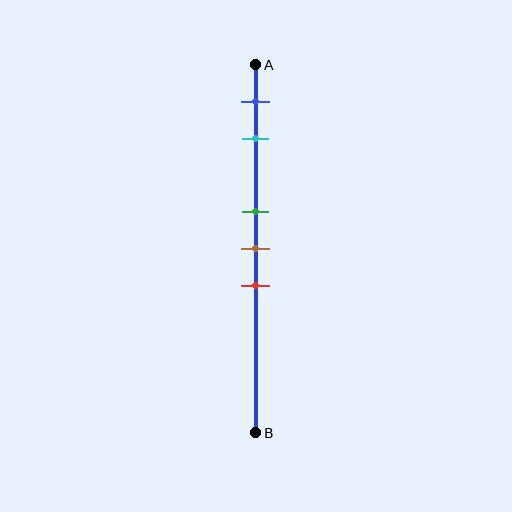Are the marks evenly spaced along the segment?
No, the marks are not evenly spaced.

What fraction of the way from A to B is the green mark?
The green mark is approximately 40% (0.4) of the way from A to B.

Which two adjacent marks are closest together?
The green and brown marks are the closest adjacent pair.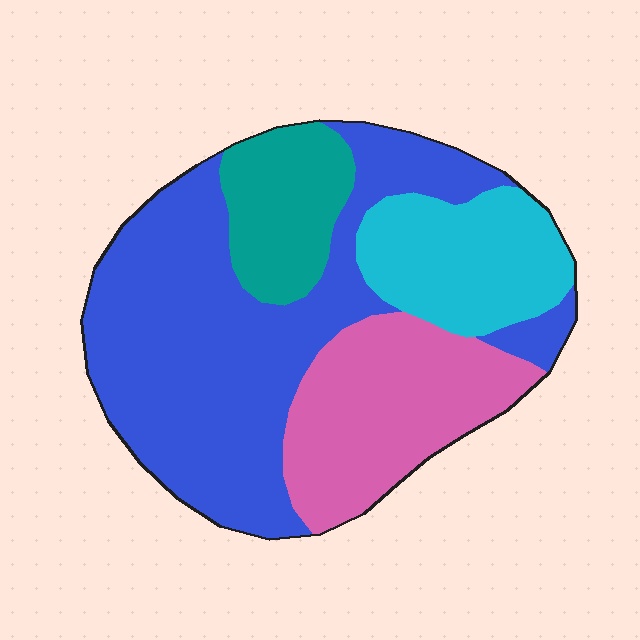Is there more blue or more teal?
Blue.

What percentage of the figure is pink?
Pink covers roughly 20% of the figure.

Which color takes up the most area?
Blue, at roughly 50%.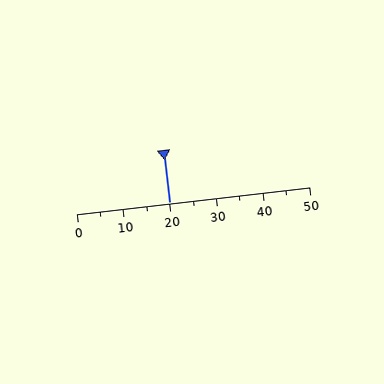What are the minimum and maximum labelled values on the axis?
The axis runs from 0 to 50.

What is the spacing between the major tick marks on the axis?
The major ticks are spaced 10 apart.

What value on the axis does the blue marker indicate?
The marker indicates approximately 20.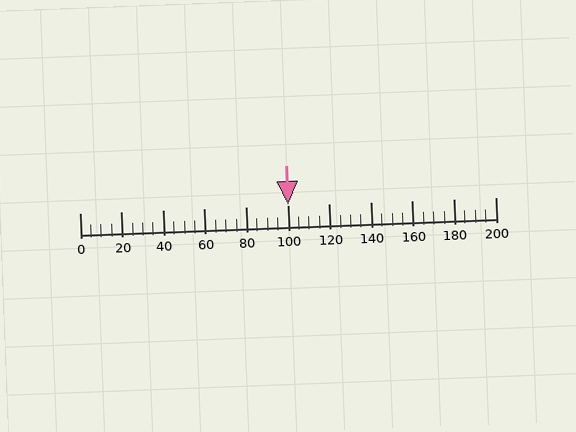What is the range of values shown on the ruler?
The ruler shows values from 0 to 200.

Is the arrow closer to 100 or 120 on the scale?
The arrow is closer to 100.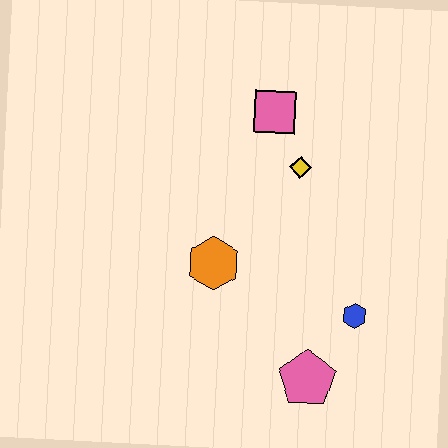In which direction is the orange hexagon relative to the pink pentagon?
The orange hexagon is above the pink pentagon.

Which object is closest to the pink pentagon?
The blue hexagon is closest to the pink pentagon.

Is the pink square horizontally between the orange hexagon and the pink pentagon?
Yes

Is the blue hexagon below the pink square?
Yes